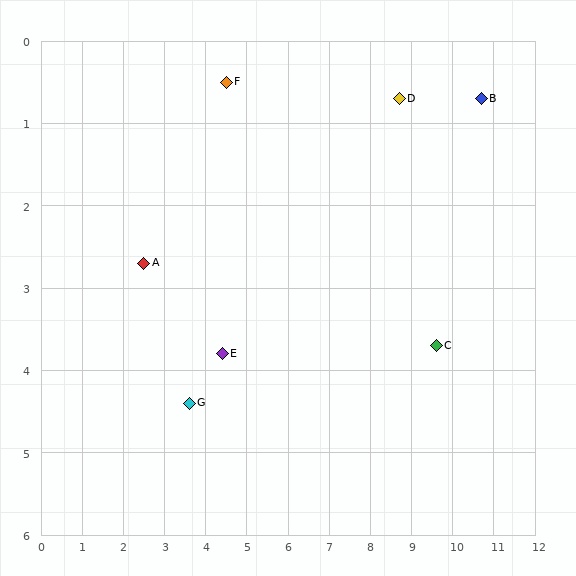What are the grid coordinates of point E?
Point E is at approximately (4.4, 3.8).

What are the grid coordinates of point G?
Point G is at approximately (3.6, 4.4).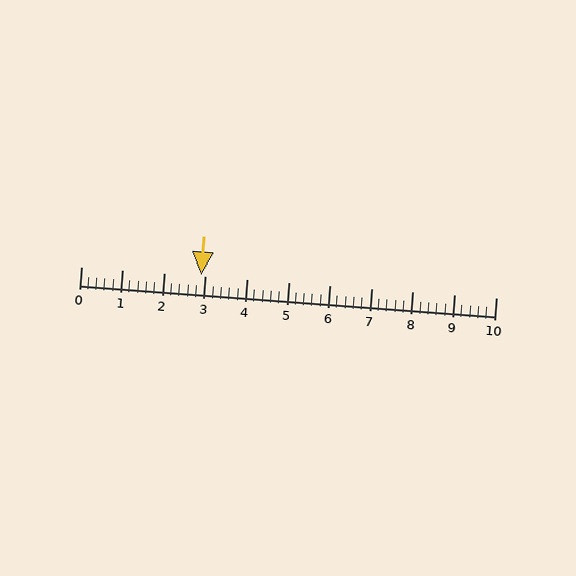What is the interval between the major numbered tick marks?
The major tick marks are spaced 1 units apart.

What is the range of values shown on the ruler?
The ruler shows values from 0 to 10.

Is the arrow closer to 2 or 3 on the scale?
The arrow is closer to 3.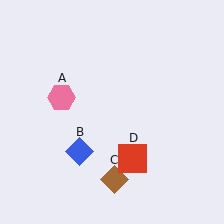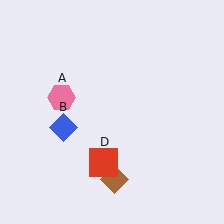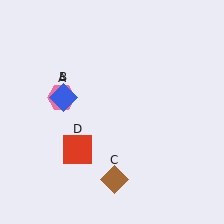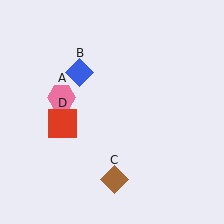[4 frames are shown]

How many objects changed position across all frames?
2 objects changed position: blue diamond (object B), red square (object D).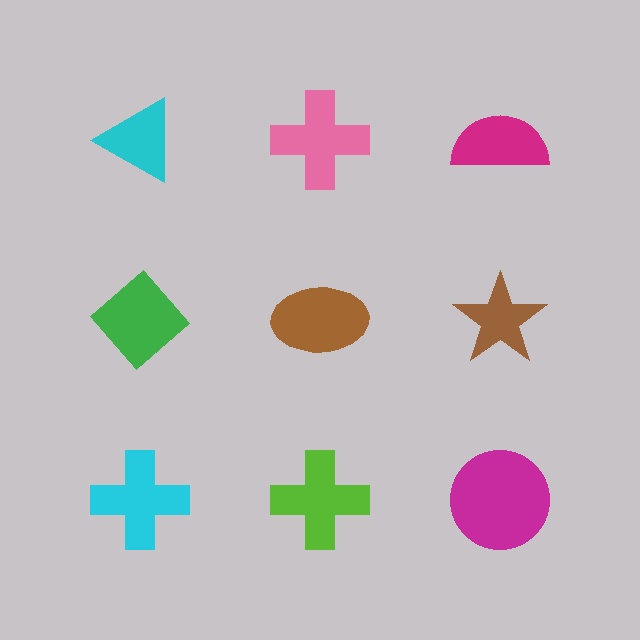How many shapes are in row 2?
3 shapes.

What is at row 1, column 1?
A cyan triangle.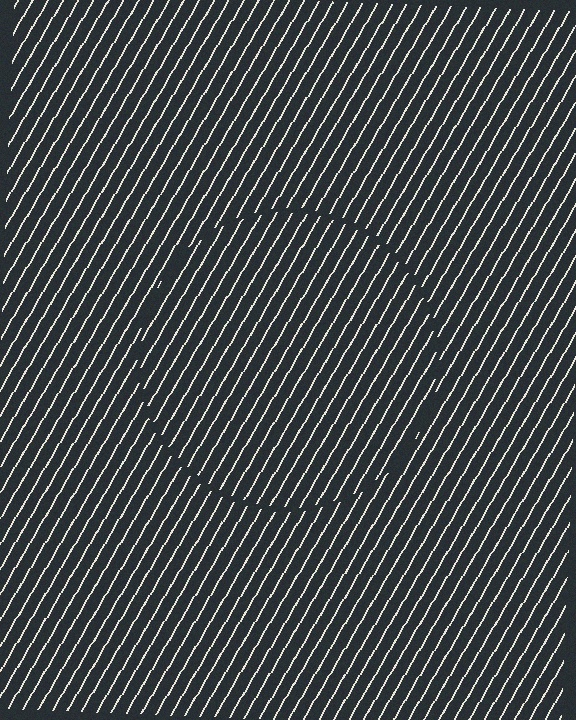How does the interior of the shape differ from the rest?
The interior of the shape contains the same grating, shifted by half a period — the contour is defined by the phase discontinuity where line-ends from the inner and outer gratings abut.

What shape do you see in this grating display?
An illusory circle. The interior of the shape contains the same grating, shifted by half a period — the contour is defined by the phase discontinuity where line-ends from the inner and outer gratings abut.